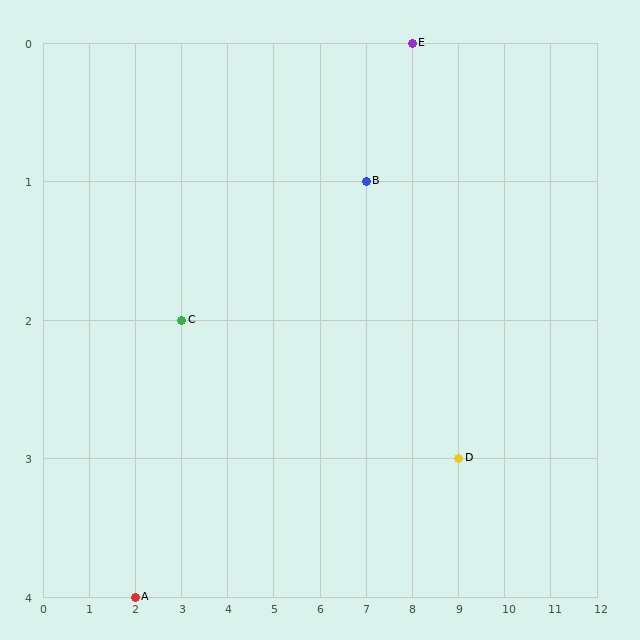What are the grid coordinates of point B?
Point B is at grid coordinates (7, 1).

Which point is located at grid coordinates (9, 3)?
Point D is at (9, 3).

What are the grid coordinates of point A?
Point A is at grid coordinates (2, 4).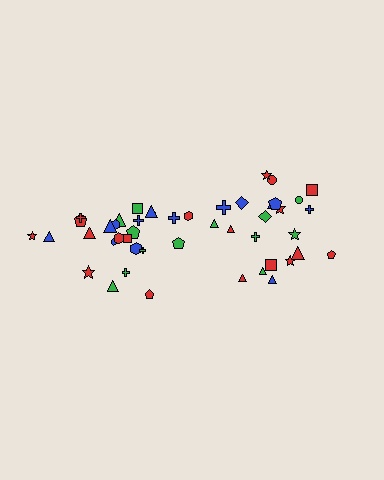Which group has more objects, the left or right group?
The left group.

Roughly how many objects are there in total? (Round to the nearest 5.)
Roughly 45 objects in total.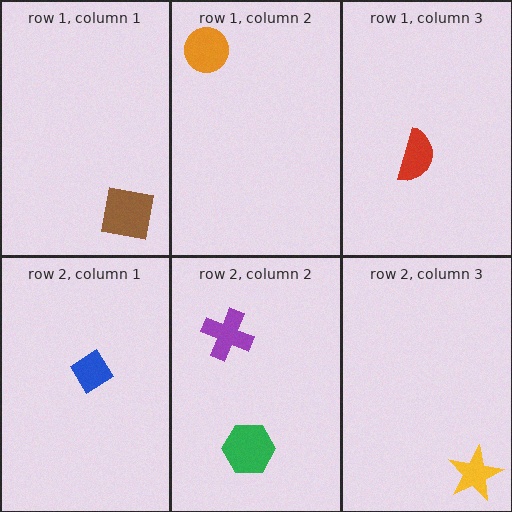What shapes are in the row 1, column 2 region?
The orange circle.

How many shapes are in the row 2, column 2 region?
2.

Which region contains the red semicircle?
The row 1, column 3 region.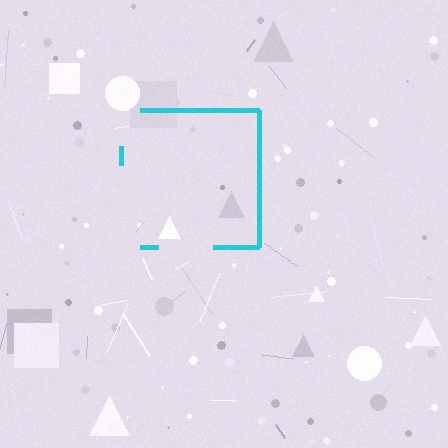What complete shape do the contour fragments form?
The contour fragments form a square.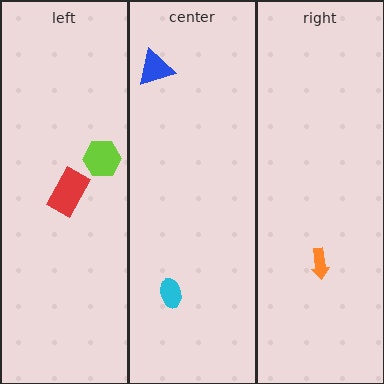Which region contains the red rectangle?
The left region.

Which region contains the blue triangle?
The center region.